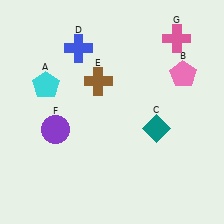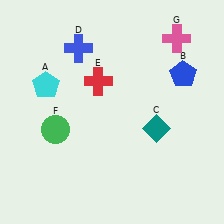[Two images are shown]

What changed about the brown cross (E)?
In Image 1, E is brown. In Image 2, it changed to red.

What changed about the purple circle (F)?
In Image 1, F is purple. In Image 2, it changed to green.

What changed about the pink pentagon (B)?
In Image 1, B is pink. In Image 2, it changed to blue.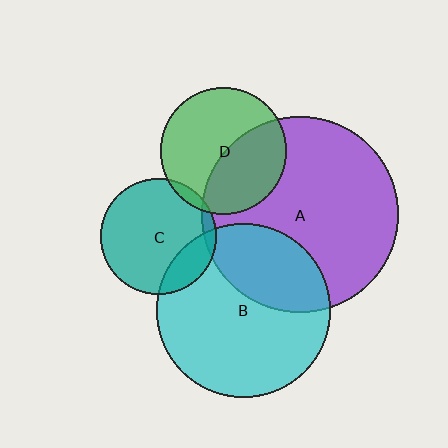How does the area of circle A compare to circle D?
Approximately 2.4 times.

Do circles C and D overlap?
Yes.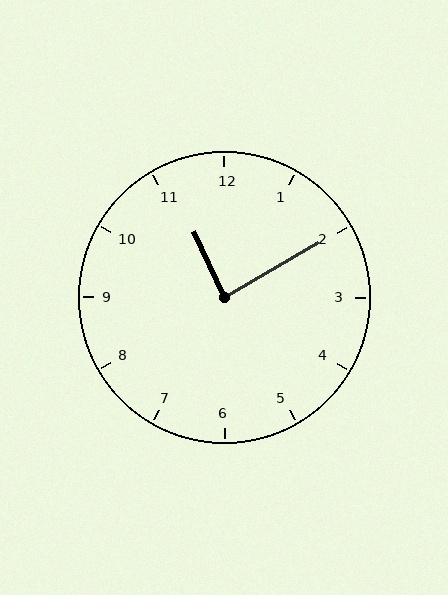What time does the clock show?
11:10.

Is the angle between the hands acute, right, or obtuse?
It is right.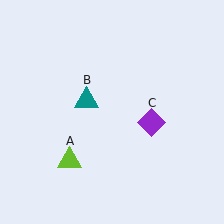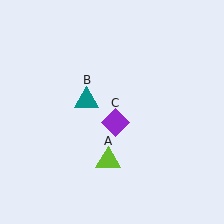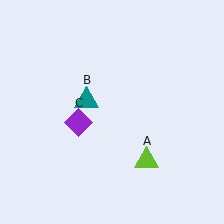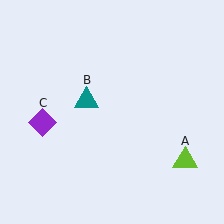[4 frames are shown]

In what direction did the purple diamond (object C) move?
The purple diamond (object C) moved left.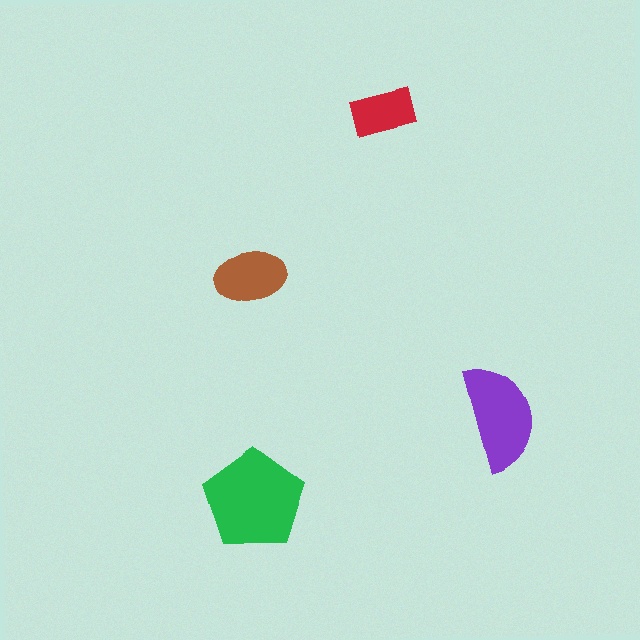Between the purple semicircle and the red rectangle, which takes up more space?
The purple semicircle.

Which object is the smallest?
The red rectangle.